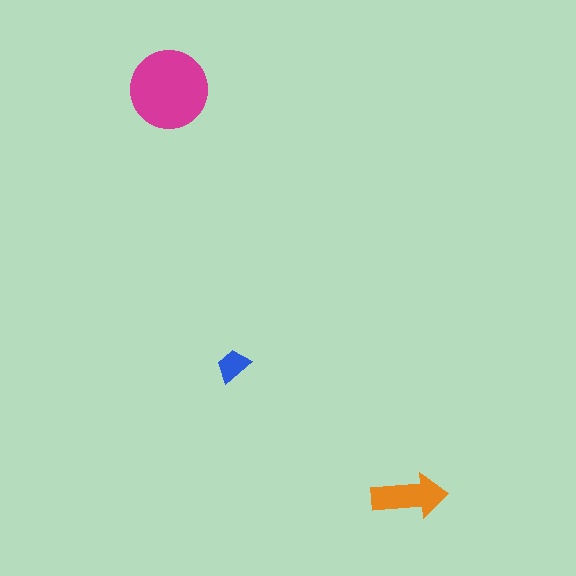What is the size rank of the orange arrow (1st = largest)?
2nd.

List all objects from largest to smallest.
The magenta circle, the orange arrow, the blue trapezoid.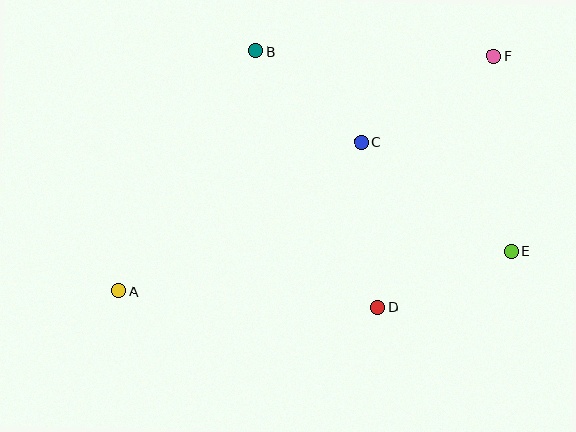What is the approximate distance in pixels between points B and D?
The distance between B and D is approximately 284 pixels.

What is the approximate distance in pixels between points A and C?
The distance between A and C is approximately 284 pixels.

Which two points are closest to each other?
Points B and C are closest to each other.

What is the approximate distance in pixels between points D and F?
The distance between D and F is approximately 277 pixels.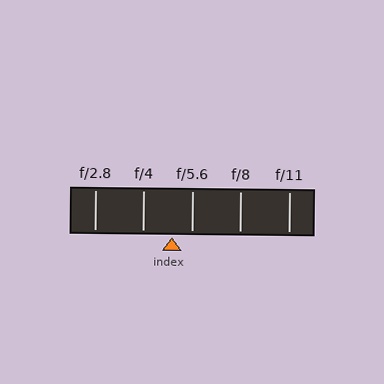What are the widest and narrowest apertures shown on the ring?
The widest aperture shown is f/2.8 and the narrowest is f/11.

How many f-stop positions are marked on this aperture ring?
There are 5 f-stop positions marked.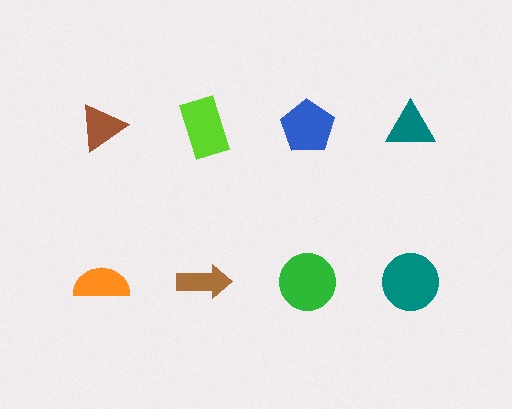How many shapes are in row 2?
4 shapes.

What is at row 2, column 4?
A teal circle.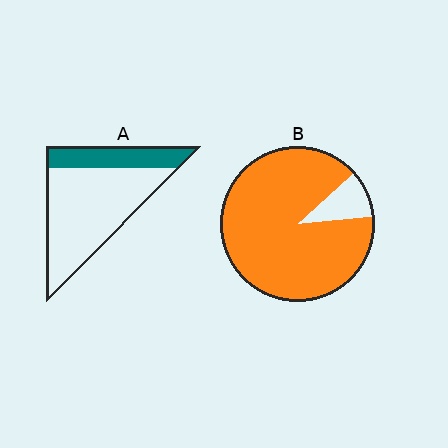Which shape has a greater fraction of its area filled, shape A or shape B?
Shape B.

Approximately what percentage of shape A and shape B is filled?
A is approximately 25% and B is approximately 90%.